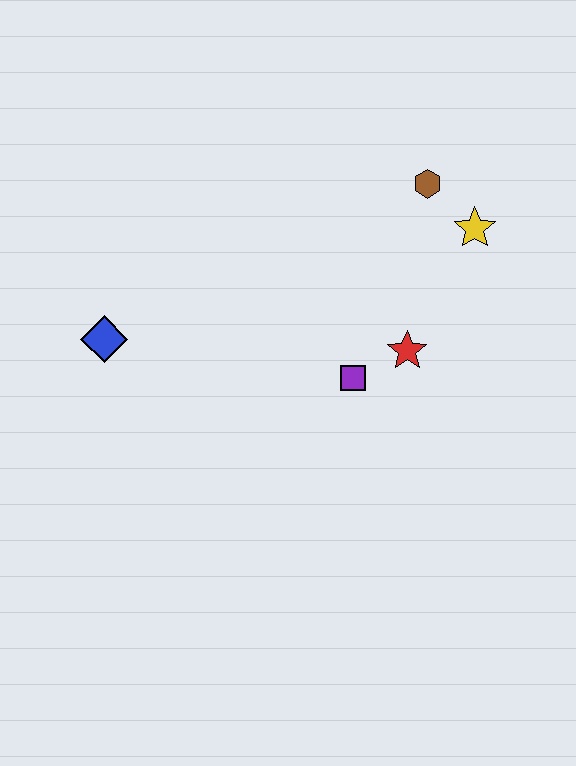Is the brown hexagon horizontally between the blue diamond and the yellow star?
Yes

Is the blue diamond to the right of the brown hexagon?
No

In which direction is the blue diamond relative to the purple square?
The blue diamond is to the left of the purple square.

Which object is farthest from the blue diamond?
The yellow star is farthest from the blue diamond.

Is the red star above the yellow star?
No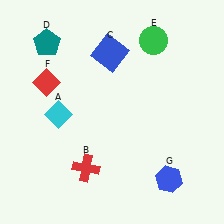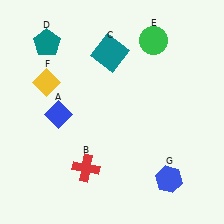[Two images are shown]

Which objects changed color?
A changed from cyan to blue. C changed from blue to teal. F changed from red to yellow.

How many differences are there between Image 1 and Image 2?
There are 3 differences between the two images.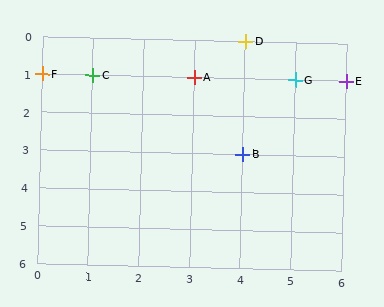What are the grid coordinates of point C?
Point C is at grid coordinates (1, 1).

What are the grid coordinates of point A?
Point A is at grid coordinates (3, 1).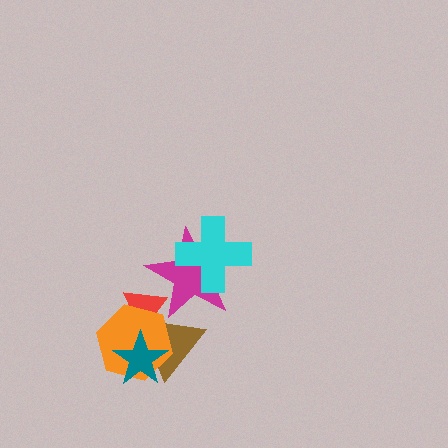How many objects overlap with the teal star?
2 objects overlap with the teal star.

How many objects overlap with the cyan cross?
1 object overlaps with the cyan cross.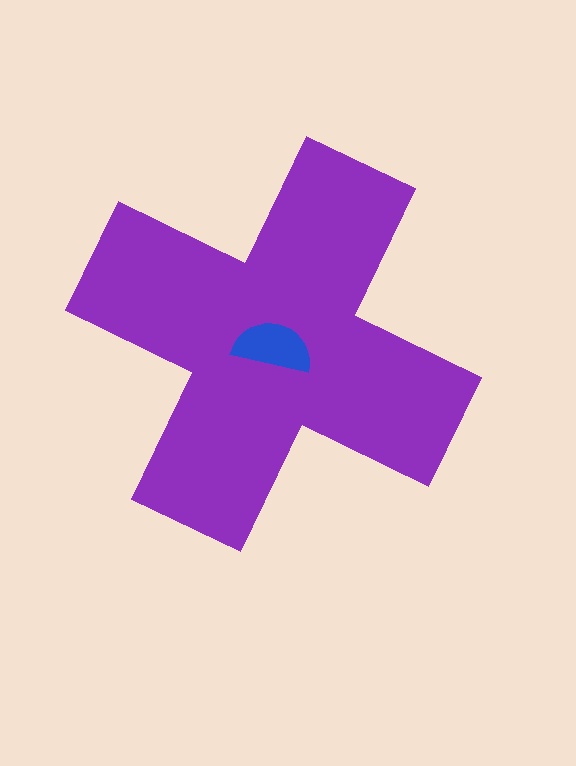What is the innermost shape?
The blue semicircle.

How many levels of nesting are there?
2.